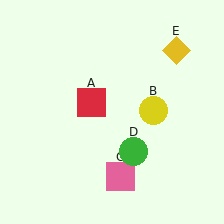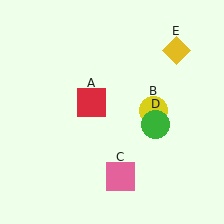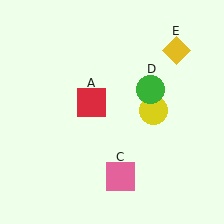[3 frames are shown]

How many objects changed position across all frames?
1 object changed position: green circle (object D).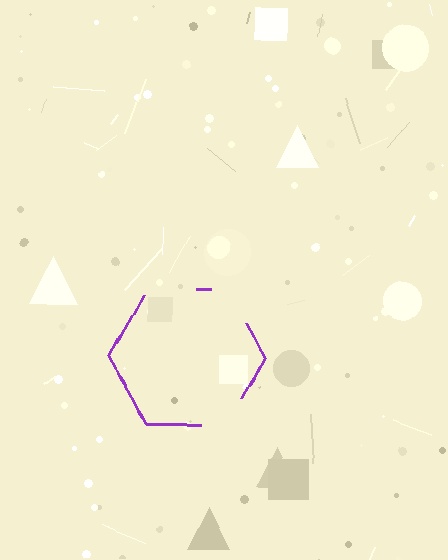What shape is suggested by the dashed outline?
The dashed outline suggests a hexagon.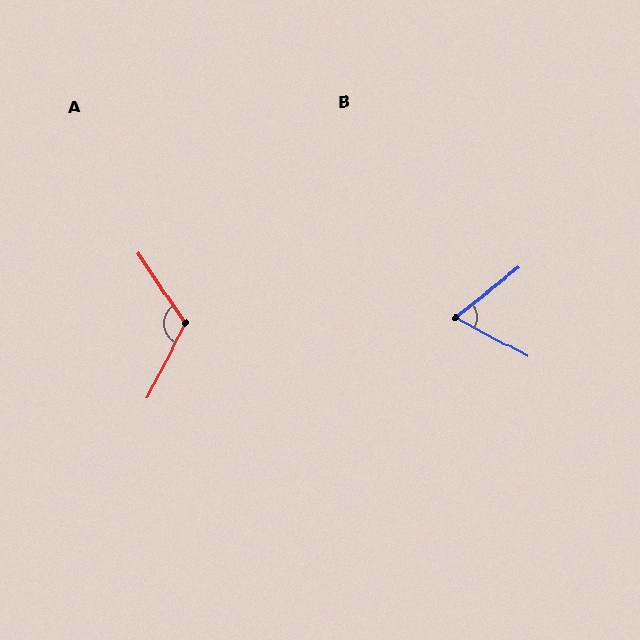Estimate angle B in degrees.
Approximately 66 degrees.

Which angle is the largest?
A, at approximately 119 degrees.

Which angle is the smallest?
B, at approximately 66 degrees.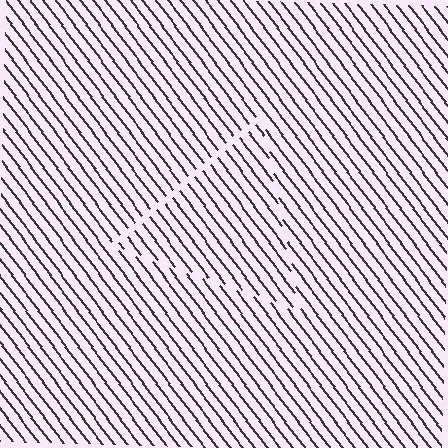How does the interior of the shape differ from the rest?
The interior of the shape contains the same grating, shifted by half a period — the contour is defined by the phase discontinuity where line-ends from the inner and outer gratings abut.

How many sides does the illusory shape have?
3 sides — the line-ends trace a triangle.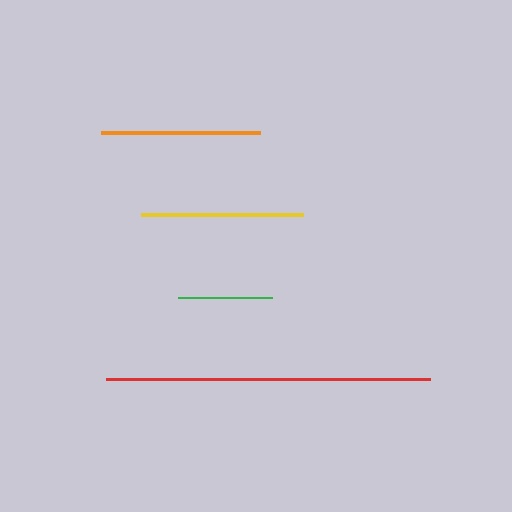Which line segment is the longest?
The red line is the longest at approximately 324 pixels.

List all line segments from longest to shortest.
From longest to shortest: red, yellow, orange, green.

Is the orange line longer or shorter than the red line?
The red line is longer than the orange line.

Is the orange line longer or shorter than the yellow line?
The yellow line is longer than the orange line.